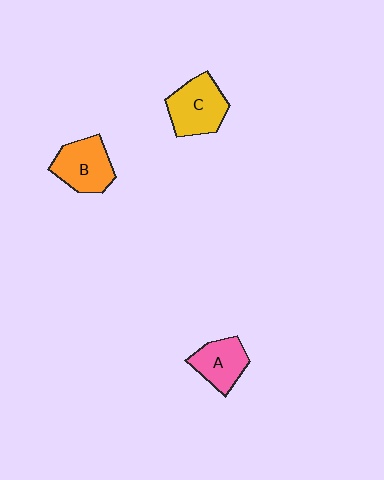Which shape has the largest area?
Shape C (yellow).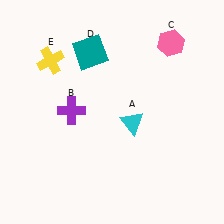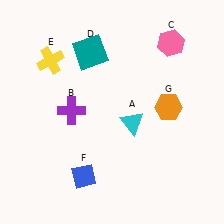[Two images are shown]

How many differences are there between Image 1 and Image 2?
There are 2 differences between the two images.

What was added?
A blue diamond (F), an orange hexagon (G) were added in Image 2.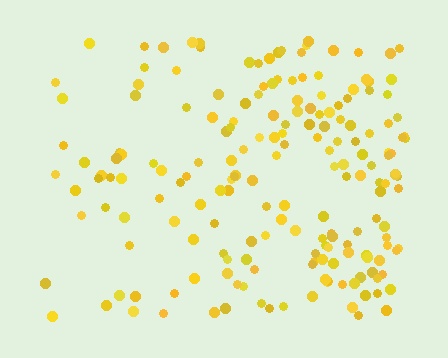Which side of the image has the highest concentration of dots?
The right.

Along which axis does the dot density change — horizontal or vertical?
Horizontal.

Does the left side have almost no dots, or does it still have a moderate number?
Still a moderate number, just noticeably fewer than the right.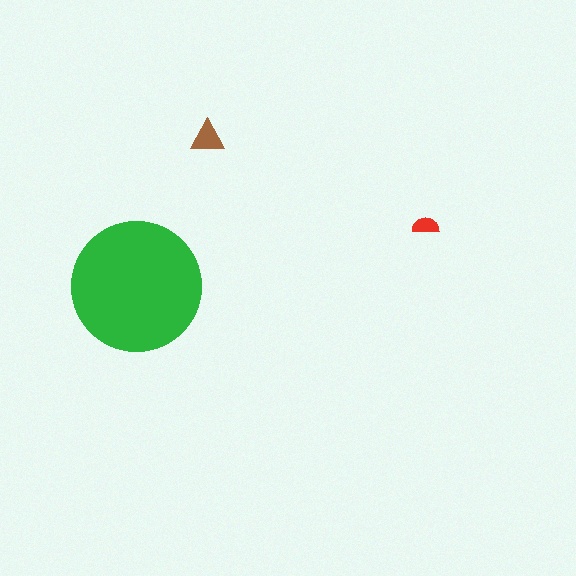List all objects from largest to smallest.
The green circle, the brown triangle, the red semicircle.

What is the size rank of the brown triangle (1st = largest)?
2nd.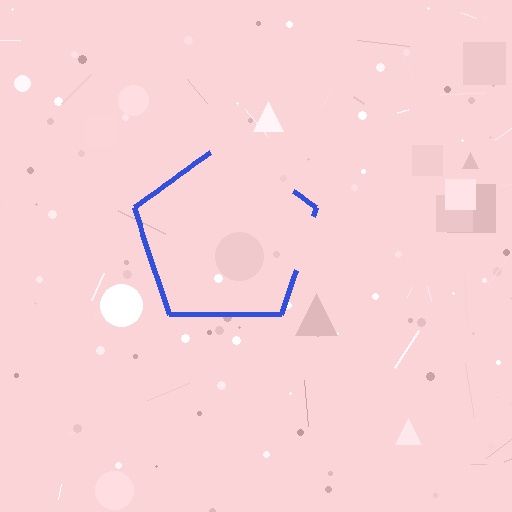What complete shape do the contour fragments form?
The contour fragments form a pentagon.